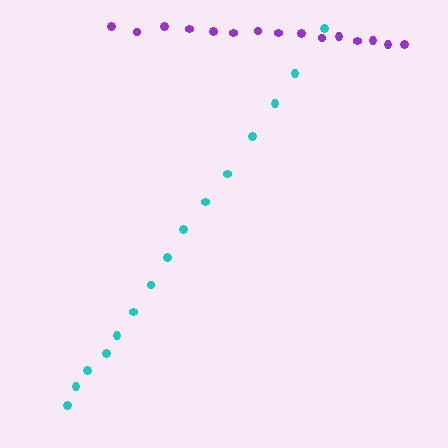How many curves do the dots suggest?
There are 2 distinct paths.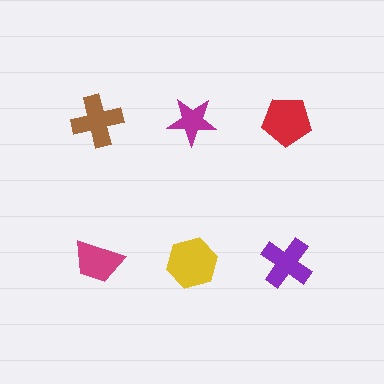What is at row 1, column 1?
A brown cross.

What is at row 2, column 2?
A yellow hexagon.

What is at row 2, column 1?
A magenta trapezoid.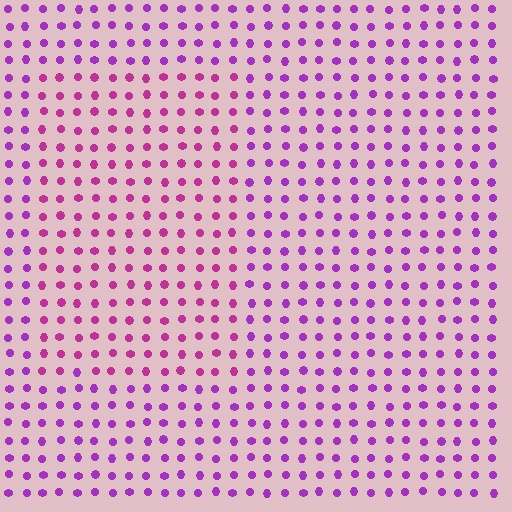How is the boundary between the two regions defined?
The boundary is defined purely by a slight shift in hue (about 29 degrees). Spacing, size, and orientation are identical on both sides.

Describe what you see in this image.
The image is filled with small purple elements in a uniform arrangement. A rectangle-shaped region is visible where the elements are tinted to a slightly different hue, forming a subtle color boundary.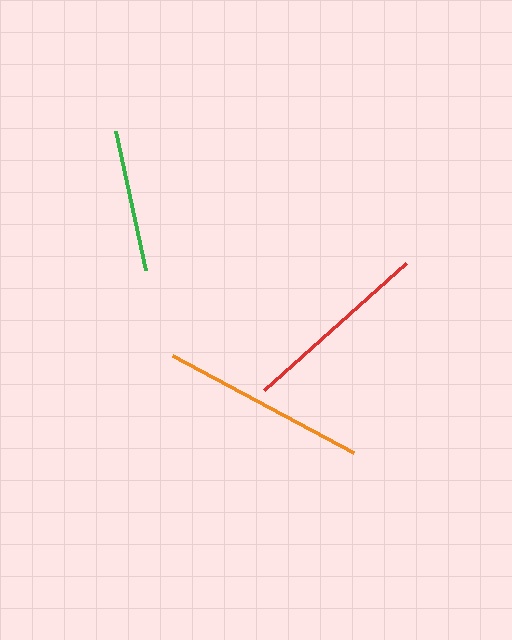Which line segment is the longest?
The orange line is the longest at approximately 206 pixels.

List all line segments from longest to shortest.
From longest to shortest: orange, red, green.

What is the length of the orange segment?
The orange segment is approximately 206 pixels long.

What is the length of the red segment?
The red segment is approximately 190 pixels long.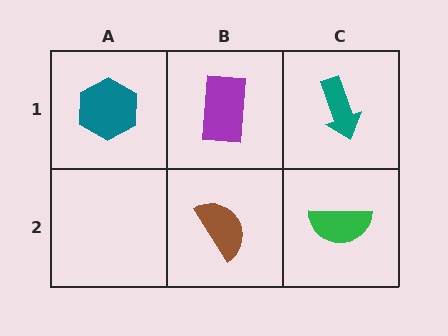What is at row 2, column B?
A brown semicircle.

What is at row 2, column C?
A green semicircle.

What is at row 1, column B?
A purple rectangle.